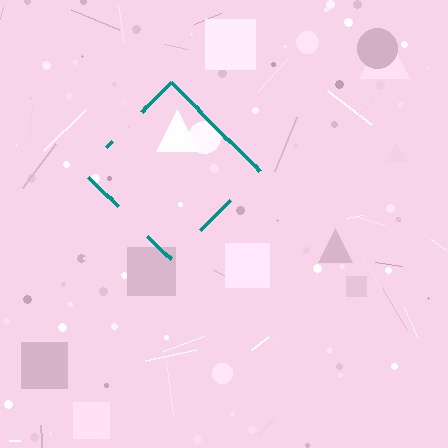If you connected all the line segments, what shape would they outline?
They would outline a diamond.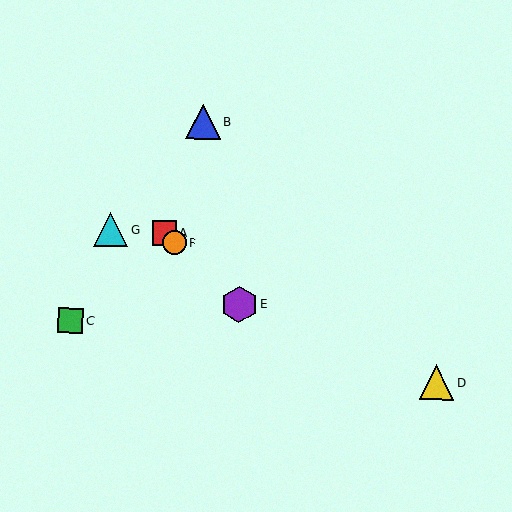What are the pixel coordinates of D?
Object D is at (437, 383).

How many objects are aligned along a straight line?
3 objects (A, E, F) are aligned along a straight line.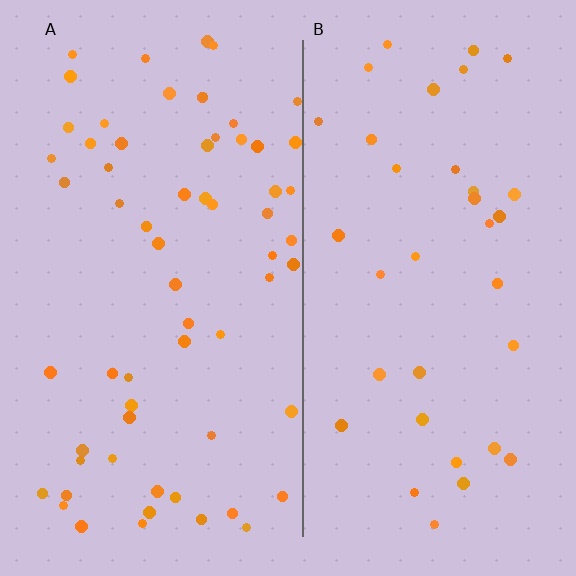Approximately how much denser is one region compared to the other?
Approximately 1.8× — region A over region B.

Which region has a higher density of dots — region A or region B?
A (the left).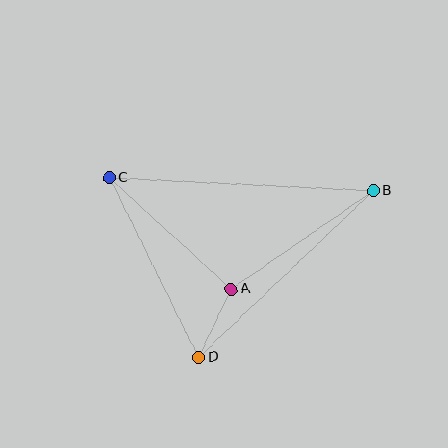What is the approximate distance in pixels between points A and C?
The distance between A and C is approximately 165 pixels.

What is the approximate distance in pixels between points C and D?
The distance between C and D is approximately 201 pixels.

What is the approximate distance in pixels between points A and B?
The distance between A and B is approximately 173 pixels.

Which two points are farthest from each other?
Points B and C are farthest from each other.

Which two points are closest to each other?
Points A and D are closest to each other.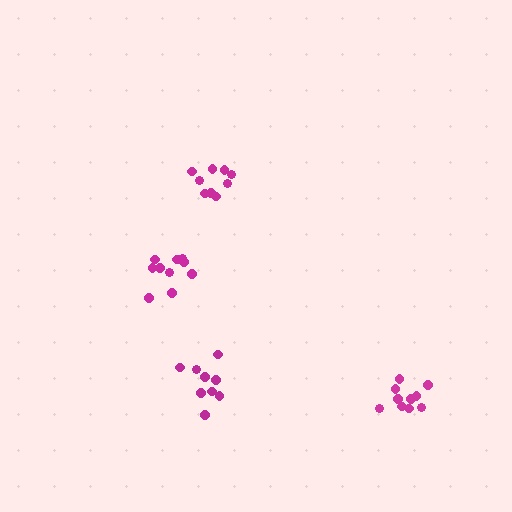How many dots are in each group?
Group 1: 10 dots, Group 2: 9 dots, Group 3: 9 dots, Group 4: 10 dots (38 total).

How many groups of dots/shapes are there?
There are 4 groups.